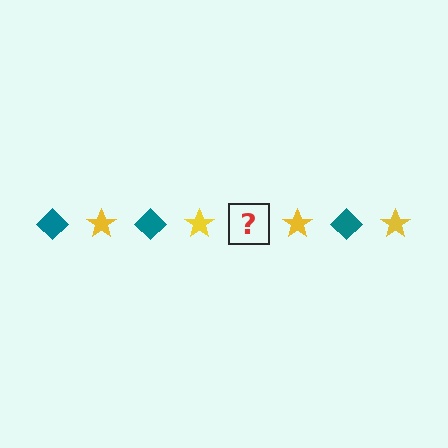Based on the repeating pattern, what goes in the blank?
The blank should be a teal diamond.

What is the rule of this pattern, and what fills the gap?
The rule is that the pattern alternates between teal diamond and yellow star. The gap should be filled with a teal diamond.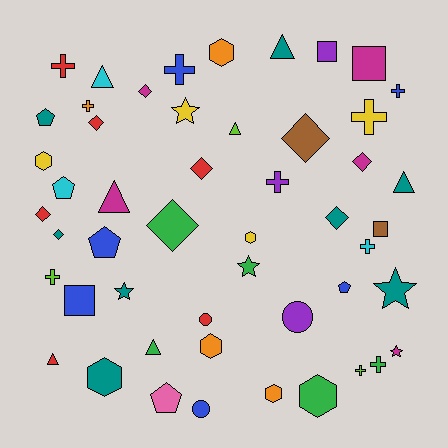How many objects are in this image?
There are 50 objects.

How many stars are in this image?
There are 5 stars.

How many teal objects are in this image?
There are 8 teal objects.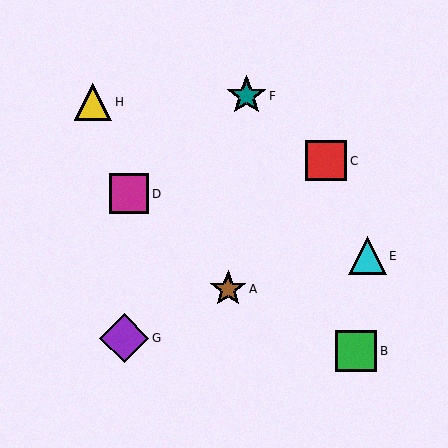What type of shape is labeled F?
Shape F is a teal star.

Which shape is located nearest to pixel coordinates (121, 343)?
The purple diamond (labeled G) at (124, 338) is nearest to that location.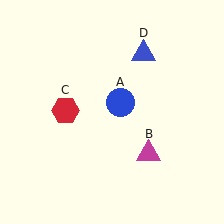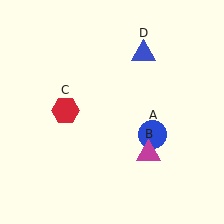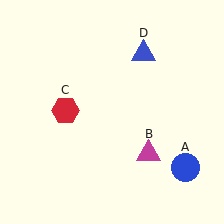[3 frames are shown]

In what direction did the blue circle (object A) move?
The blue circle (object A) moved down and to the right.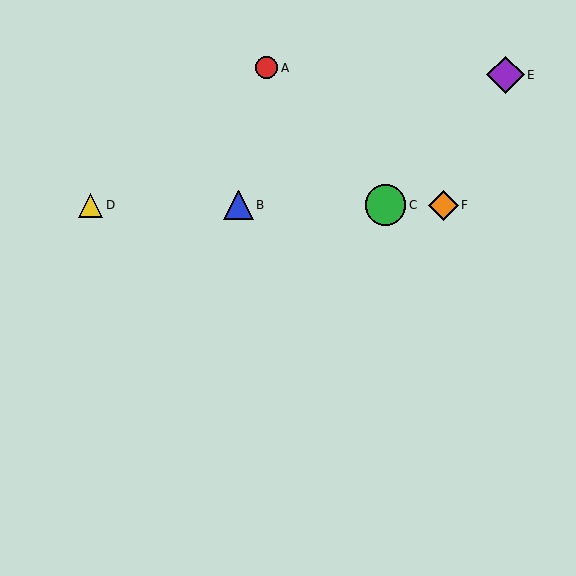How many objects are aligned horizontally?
4 objects (B, C, D, F) are aligned horizontally.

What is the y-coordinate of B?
Object B is at y≈205.